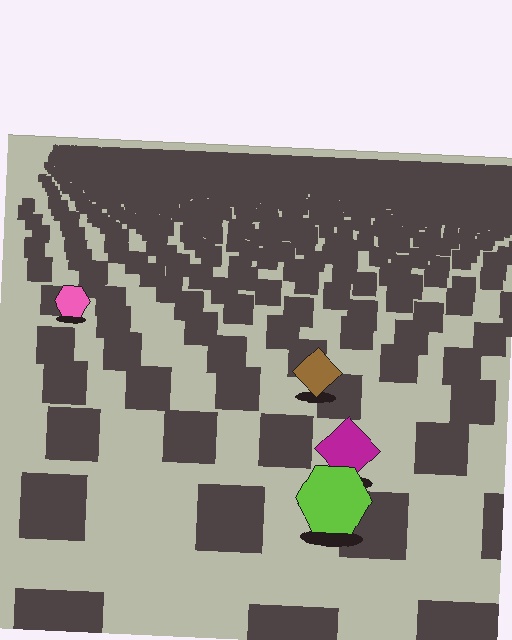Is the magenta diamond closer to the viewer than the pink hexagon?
Yes. The magenta diamond is closer — you can tell from the texture gradient: the ground texture is coarser near it.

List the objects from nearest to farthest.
From nearest to farthest: the lime hexagon, the magenta diamond, the brown diamond, the pink hexagon.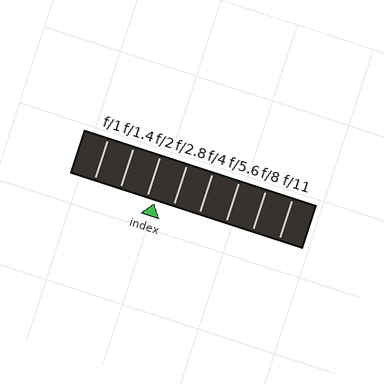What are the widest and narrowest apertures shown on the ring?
The widest aperture shown is f/1 and the narrowest is f/11.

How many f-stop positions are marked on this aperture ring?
There are 8 f-stop positions marked.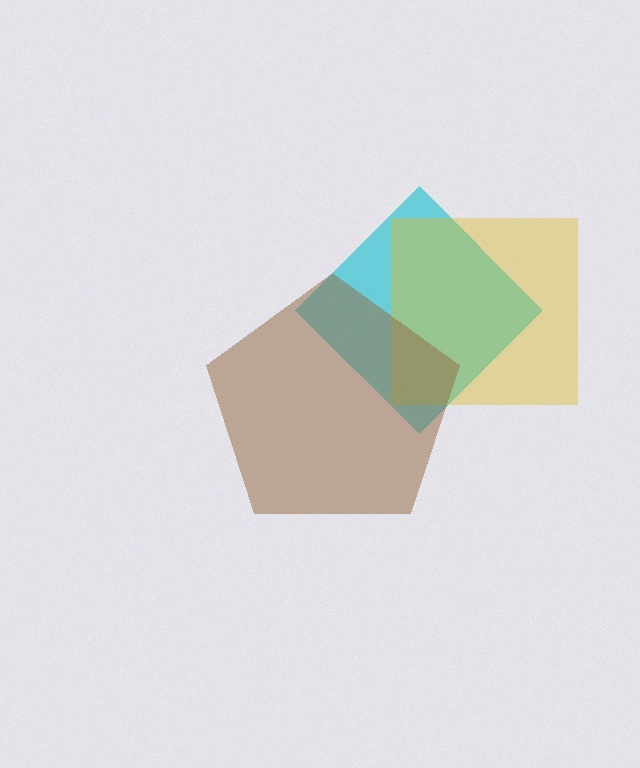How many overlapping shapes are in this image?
There are 3 overlapping shapes in the image.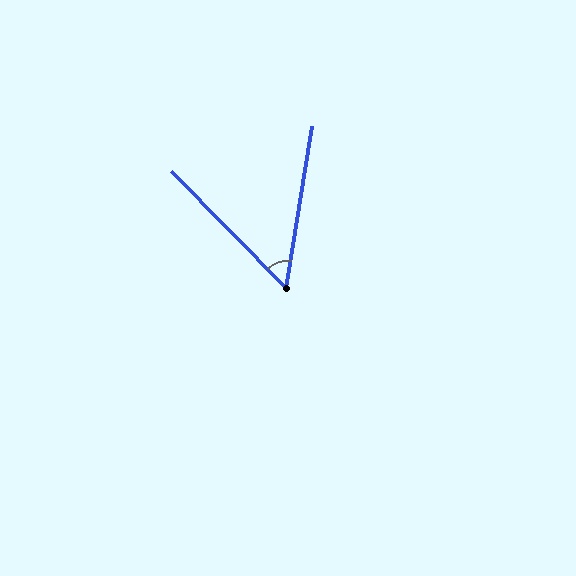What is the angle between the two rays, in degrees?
Approximately 54 degrees.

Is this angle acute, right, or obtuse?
It is acute.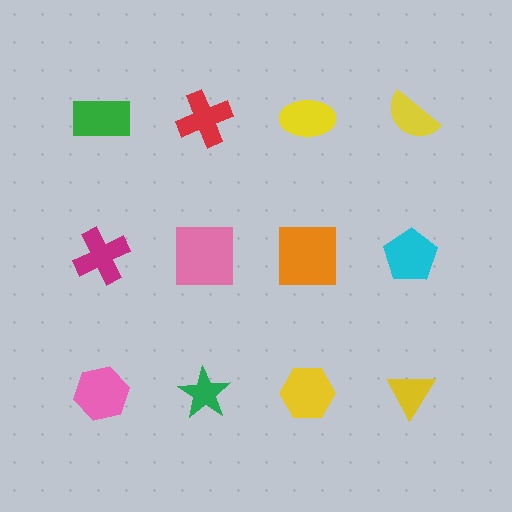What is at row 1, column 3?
A yellow ellipse.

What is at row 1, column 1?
A green rectangle.